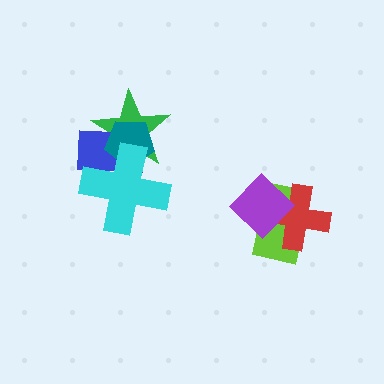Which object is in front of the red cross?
The purple diamond is in front of the red cross.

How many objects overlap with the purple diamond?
2 objects overlap with the purple diamond.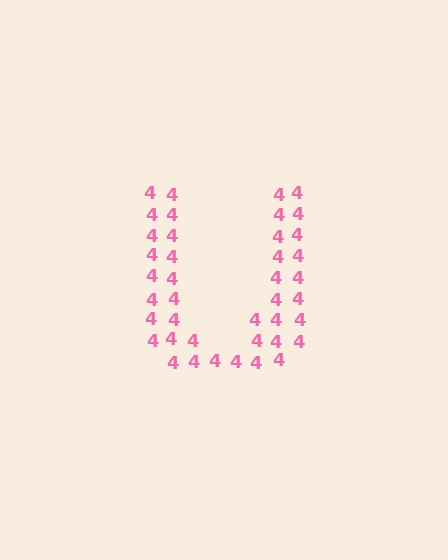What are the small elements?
The small elements are digit 4's.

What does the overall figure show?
The overall figure shows the letter U.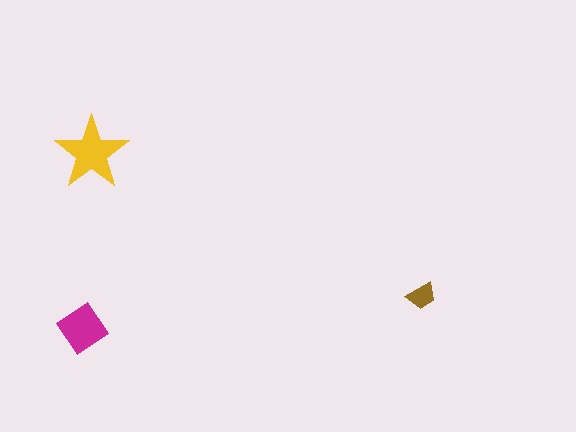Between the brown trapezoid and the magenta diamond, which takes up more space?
The magenta diamond.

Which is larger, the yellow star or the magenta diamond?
The yellow star.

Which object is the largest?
The yellow star.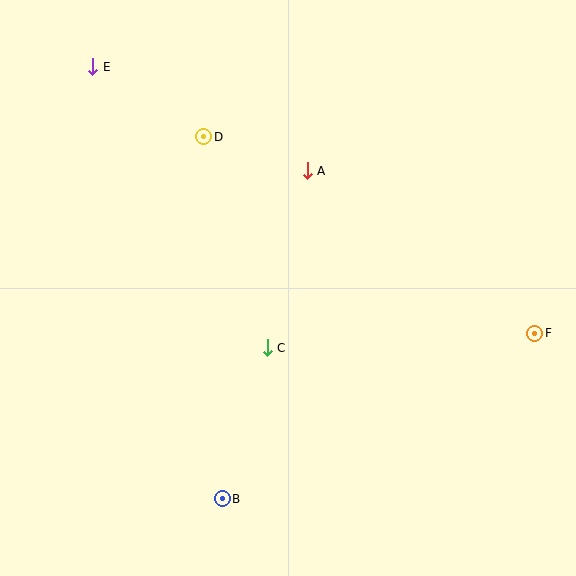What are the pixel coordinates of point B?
Point B is at (222, 499).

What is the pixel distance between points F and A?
The distance between F and A is 279 pixels.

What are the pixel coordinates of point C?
Point C is at (267, 348).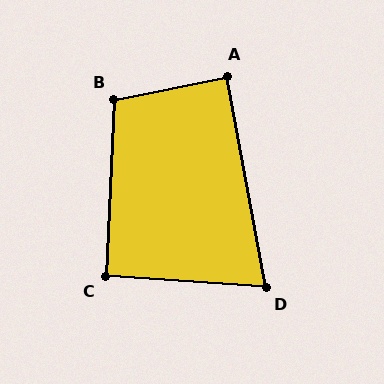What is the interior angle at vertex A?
Approximately 89 degrees (approximately right).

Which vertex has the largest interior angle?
B, at approximately 104 degrees.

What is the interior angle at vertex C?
Approximately 91 degrees (approximately right).